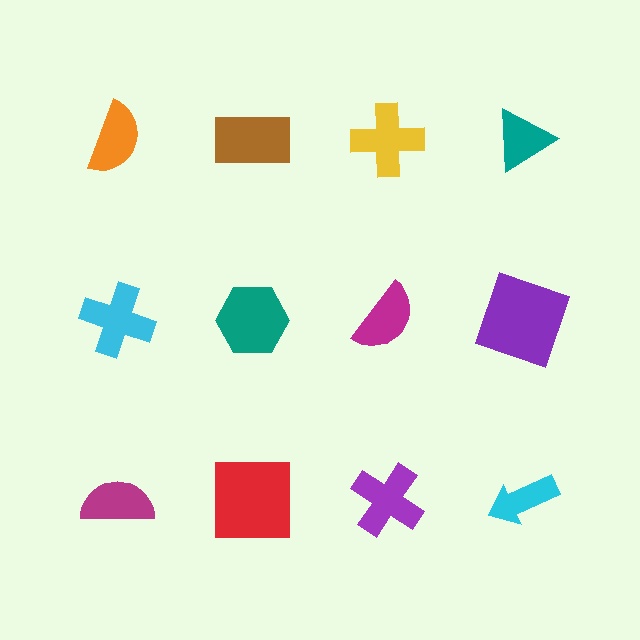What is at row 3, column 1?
A magenta semicircle.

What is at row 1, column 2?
A brown rectangle.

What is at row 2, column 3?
A magenta semicircle.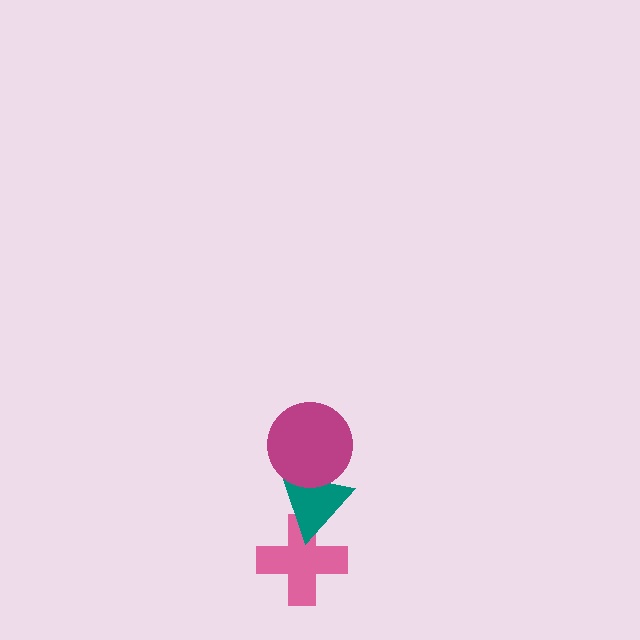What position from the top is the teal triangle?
The teal triangle is 2nd from the top.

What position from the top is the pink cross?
The pink cross is 3rd from the top.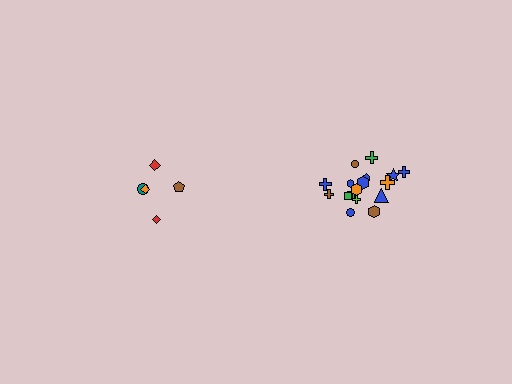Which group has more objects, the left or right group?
The right group.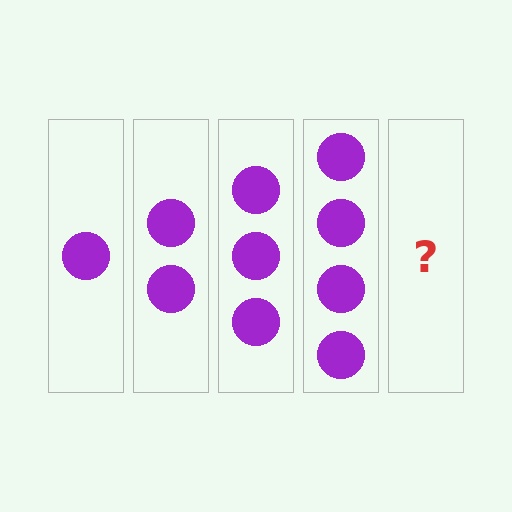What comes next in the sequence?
The next element should be 5 circles.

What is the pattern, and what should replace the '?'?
The pattern is that each step adds one more circle. The '?' should be 5 circles.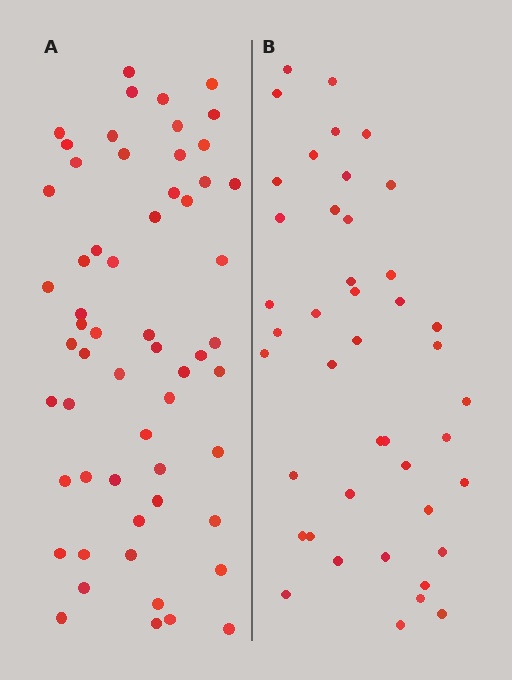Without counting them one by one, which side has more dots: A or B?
Region A (the left region) has more dots.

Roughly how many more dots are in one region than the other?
Region A has approximately 15 more dots than region B.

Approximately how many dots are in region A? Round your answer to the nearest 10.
About 60 dots. (The exact count is 58, which rounds to 60.)